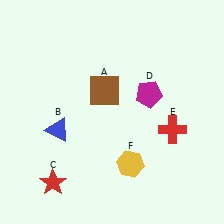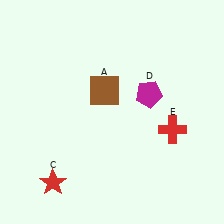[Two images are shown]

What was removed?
The yellow hexagon (F), the blue triangle (B) were removed in Image 2.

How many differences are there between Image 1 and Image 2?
There are 2 differences between the two images.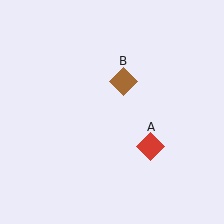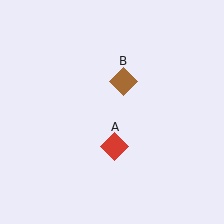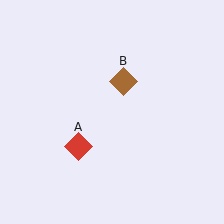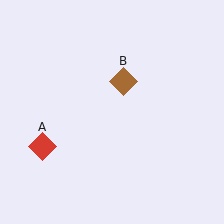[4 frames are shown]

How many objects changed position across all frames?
1 object changed position: red diamond (object A).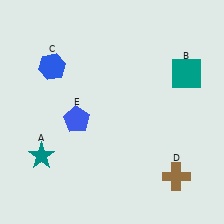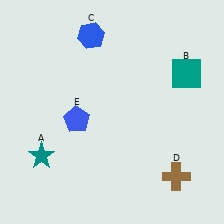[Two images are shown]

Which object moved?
The blue hexagon (C) moved right.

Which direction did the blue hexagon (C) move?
The blue hexagon (C) moved right.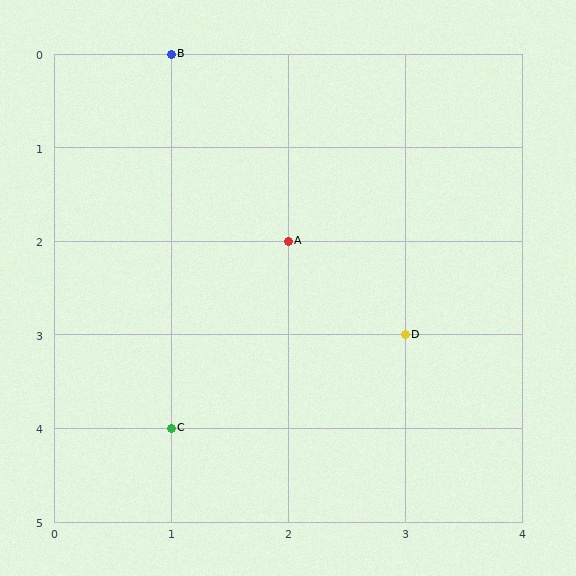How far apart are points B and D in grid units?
Points B and D are 2 columns and 3 rows apart (about 3.6 grid units diagonally).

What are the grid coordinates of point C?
Point C is at grid coordinates (1, 4).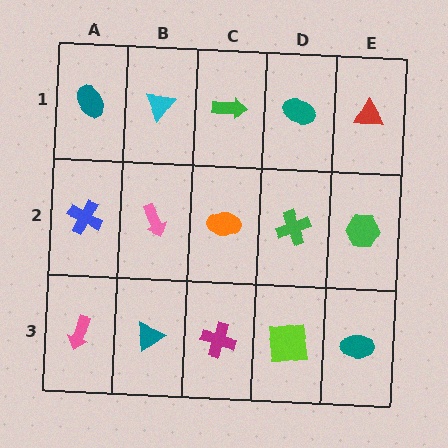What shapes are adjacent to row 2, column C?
A green arrow (row 1, column C), a magenta cross (row 3, column C), a pink arrow (row 2, column B), a green cross (row 2, column D).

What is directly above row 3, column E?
A green hexagon.